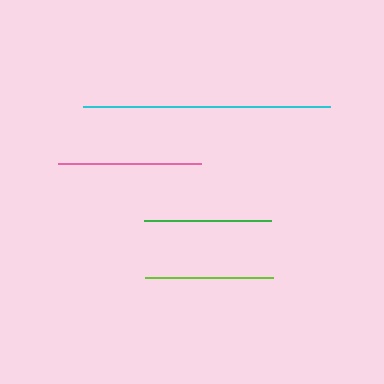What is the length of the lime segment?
The lime segment is approximately 128 pixels long.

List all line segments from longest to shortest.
From longest to shortest: cyan, pink, lime, green.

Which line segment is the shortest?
The green line is the shortest at approximately 127 pixels.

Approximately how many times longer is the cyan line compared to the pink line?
The cyan line is approximately 1.7 times the length of the pink line.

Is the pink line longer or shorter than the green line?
The pink line is longer than the green line.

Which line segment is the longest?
The cyan line is the longest at approximately 246 pixels.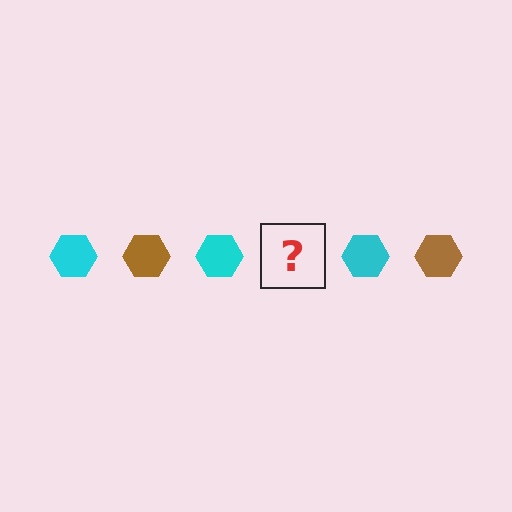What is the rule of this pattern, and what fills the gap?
The rule is that the pattern cycles through cyan, brown hexagons. The gap should be filled with a brown hexagon.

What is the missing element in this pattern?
The missing element is a brown hexagon.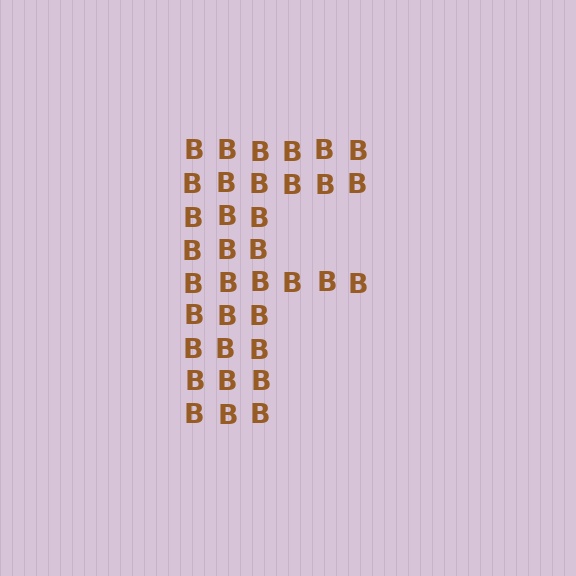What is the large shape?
The large shape is the letter F.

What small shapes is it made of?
It is made of small letter B's.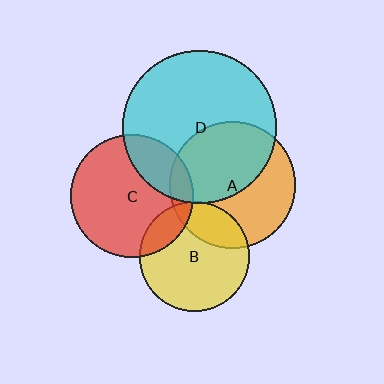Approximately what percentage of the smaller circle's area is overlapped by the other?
Approximately 25%.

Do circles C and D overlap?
Yes.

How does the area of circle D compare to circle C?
Approximately 1.6 times.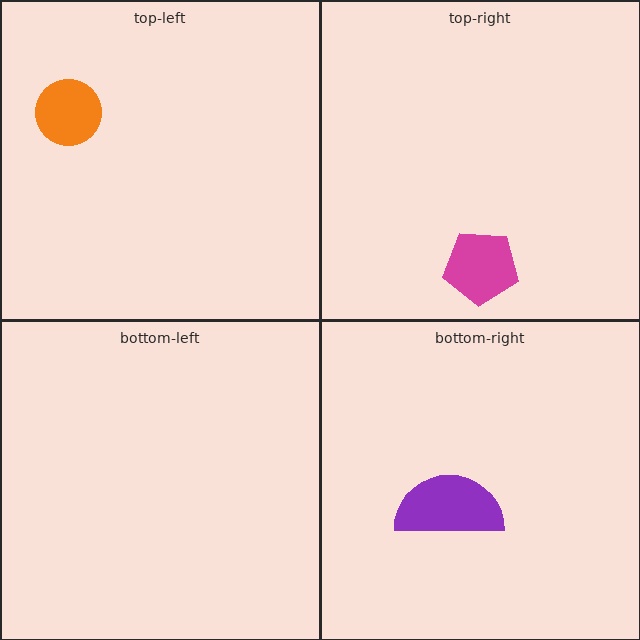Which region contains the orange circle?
The top-left region.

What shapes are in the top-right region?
The magenta pentagon.